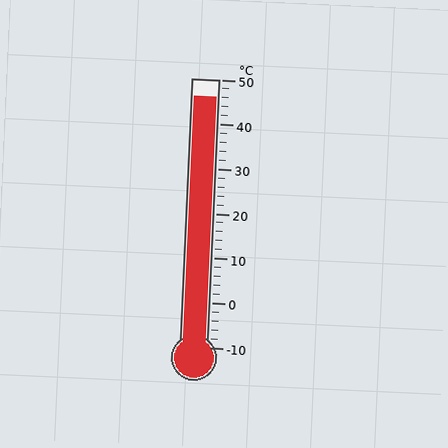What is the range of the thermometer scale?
The thermometer scale ranges from -10°C to 50°C.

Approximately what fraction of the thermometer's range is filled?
The thermometer is filled to approximately 95% of its range.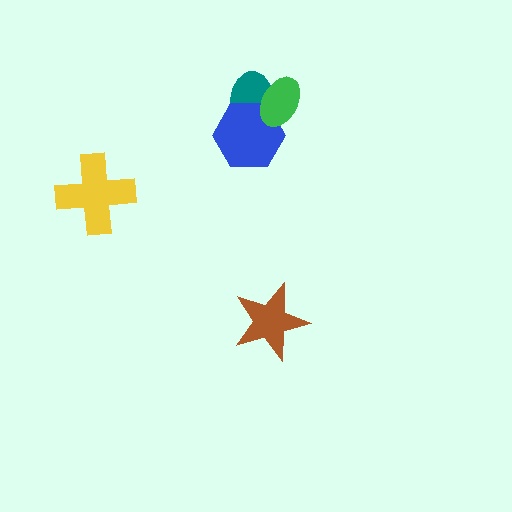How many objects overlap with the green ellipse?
2 objects overlap with the green ellipse.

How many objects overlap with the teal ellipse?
2 objects overlap with the teal ellipse.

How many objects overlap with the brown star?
0 objects overlap with the brown star.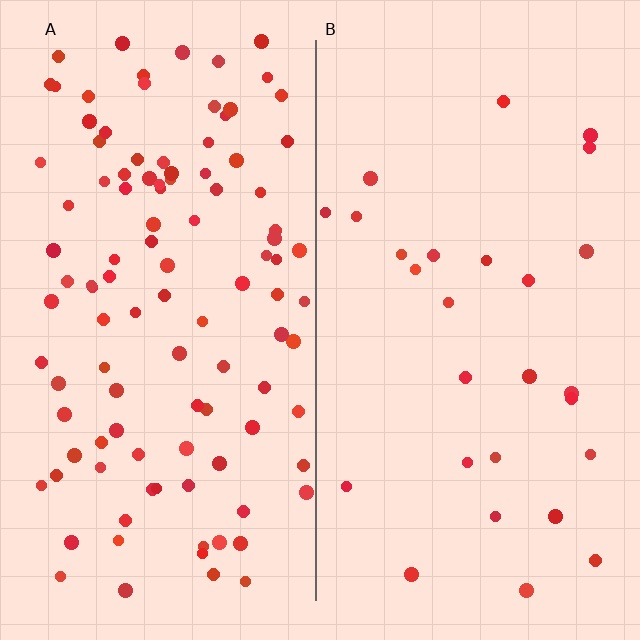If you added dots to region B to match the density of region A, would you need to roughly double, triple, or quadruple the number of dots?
Approximately quadruple.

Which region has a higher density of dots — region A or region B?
A (the left).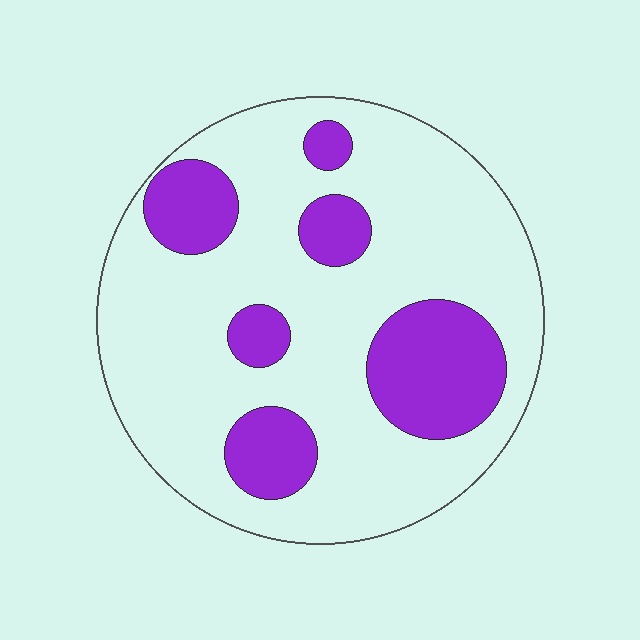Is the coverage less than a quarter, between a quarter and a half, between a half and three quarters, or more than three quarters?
Less than a quarter.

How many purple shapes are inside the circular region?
6.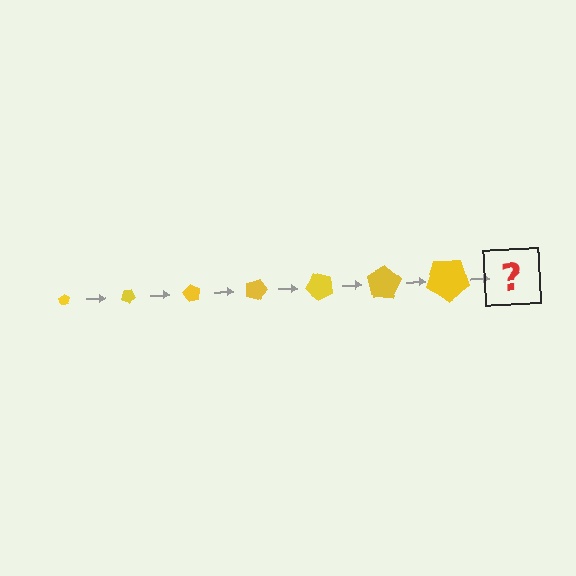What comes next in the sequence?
The next element should be a pentagon, larger than the previous one and rotated 210 degrees from the start.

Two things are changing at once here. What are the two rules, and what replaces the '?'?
The two rules are that the pentagon grows larger each step and it rotates 30 degrees each step. The '?' should be a pentagon, larger than the previous one and rotated 210 degrees from the start.